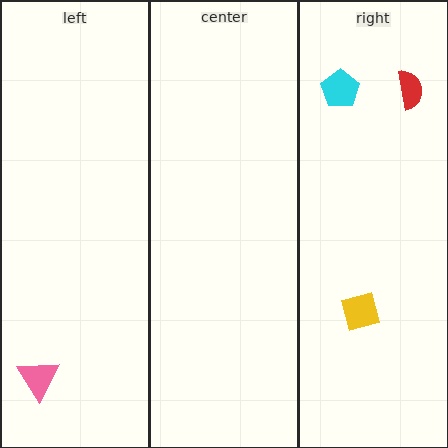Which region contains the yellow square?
The right region.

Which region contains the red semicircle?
The right region.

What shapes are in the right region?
The yellow square, the red semicircle, the cyan pentagon.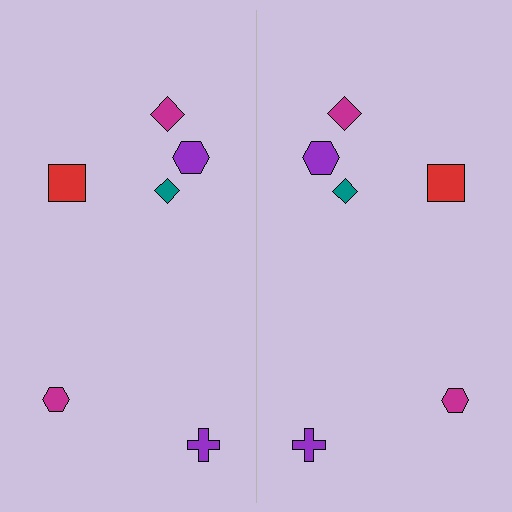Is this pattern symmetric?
Yes, this pattern has bilateral (reflection) symmetry.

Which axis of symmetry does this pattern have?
The pattern has a vertical axis of symmetry running through the center of the image.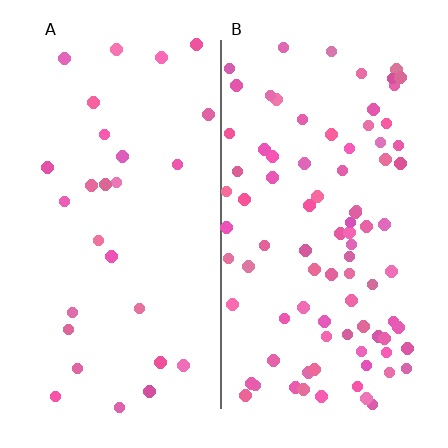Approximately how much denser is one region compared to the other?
Approximately 3.1× — region B over region A.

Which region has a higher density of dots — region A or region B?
B (the right).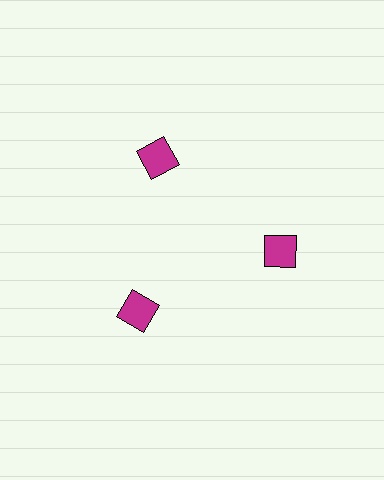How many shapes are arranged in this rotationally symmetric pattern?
There are 3 shapes, arranged in 3 groups of 1.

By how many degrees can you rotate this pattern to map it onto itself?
The pattern maps onto itself every 120 degrees of rotation.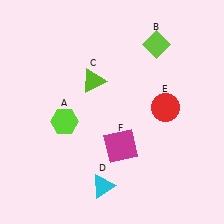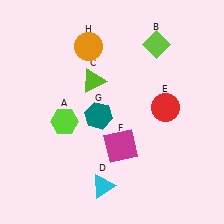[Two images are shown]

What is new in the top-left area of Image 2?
An orange circle (H) was added in the top-left area of Image 2.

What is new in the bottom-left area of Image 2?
A teal hexagon (G) was added in the bottom-left area of Image 2.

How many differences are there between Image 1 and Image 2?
There are 2 differences between the two images.